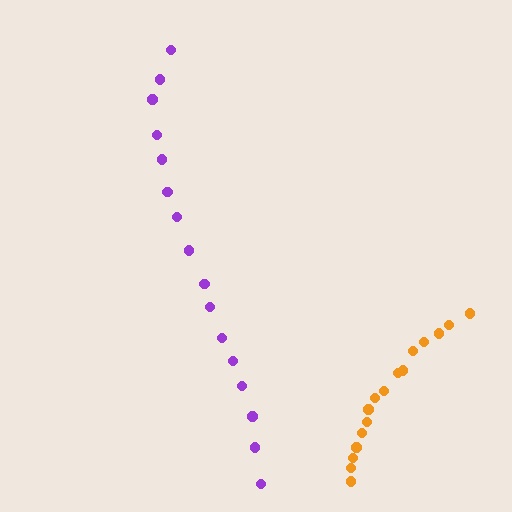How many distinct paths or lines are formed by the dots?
There are 2 distinct paths.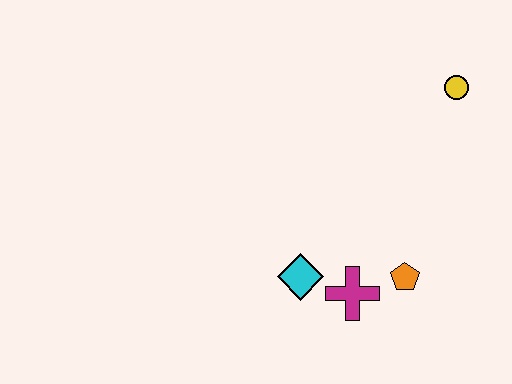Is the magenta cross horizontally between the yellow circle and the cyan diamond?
Yes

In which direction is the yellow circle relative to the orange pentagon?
The yellow circle is above the orange pentagon.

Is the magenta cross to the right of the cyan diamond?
Yes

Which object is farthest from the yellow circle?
The cyan diamond is farthest from the yellow circle.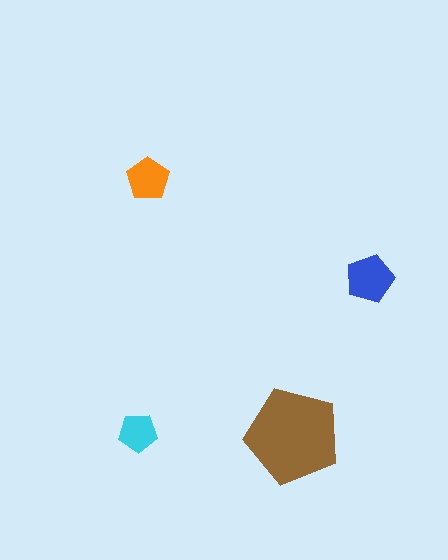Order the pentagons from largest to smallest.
the brown one, the blue one, the orange one, the cyan one.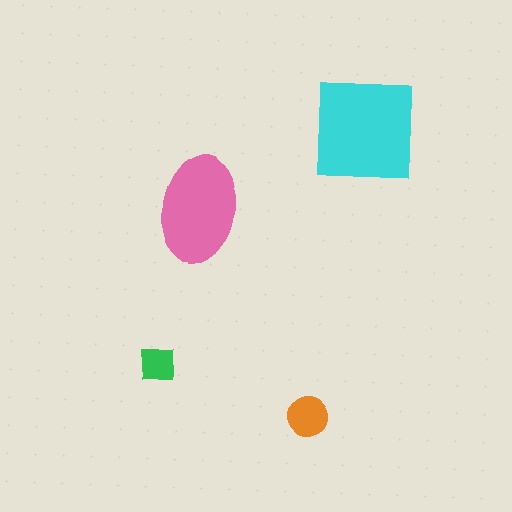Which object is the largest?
The cyan square.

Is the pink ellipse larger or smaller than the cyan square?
Smaller.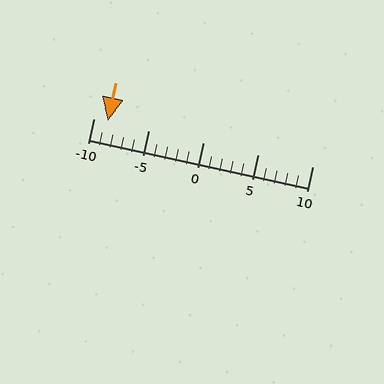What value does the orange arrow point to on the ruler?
The orange arrow points to approximately -9.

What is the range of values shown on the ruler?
The ruler shows values from -10 to 10.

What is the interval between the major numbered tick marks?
The major tick marks are spaced 5 units apart.